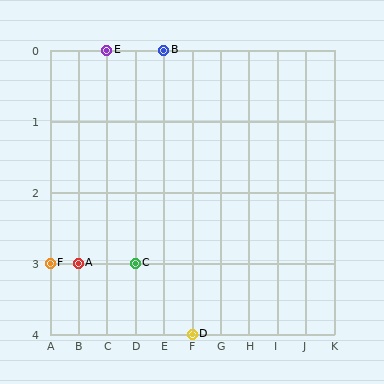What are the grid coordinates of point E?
Point E is at grid coordinates (C, 0).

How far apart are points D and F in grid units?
Points D and F are 5 columns and 1 row apart (about 5.1 grid units diagonally).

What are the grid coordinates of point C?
Point C is at grid coordinates (D, 3).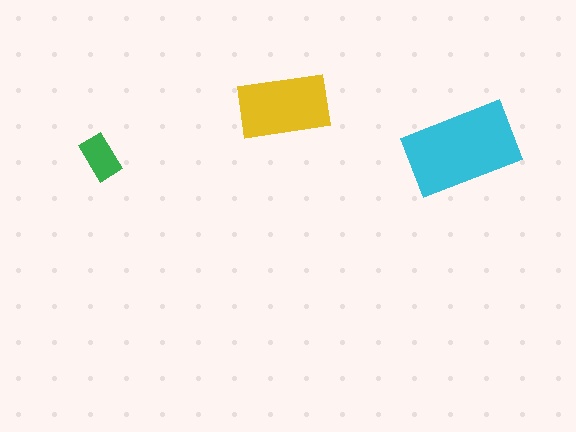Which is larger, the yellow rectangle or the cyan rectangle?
The cyan one.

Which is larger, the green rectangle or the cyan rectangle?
The cyan one.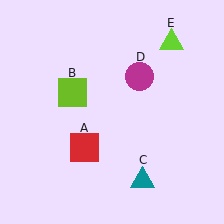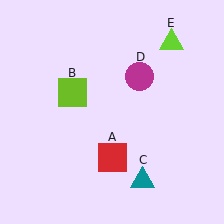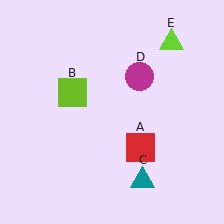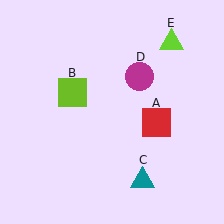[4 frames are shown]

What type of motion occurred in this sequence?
The red square (object A) rotated counterclockwise around the center of the scene.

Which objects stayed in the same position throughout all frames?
Lime square (object B) and teal triangle (object C) and magenta circle (object D) and lime triangle (object E) remained stationary.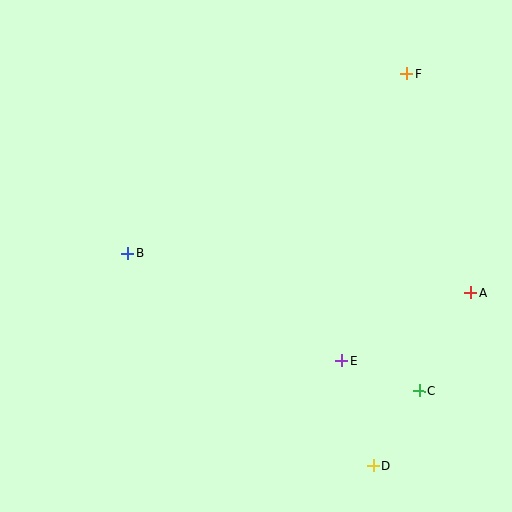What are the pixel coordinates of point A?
Point A is at (470, 292).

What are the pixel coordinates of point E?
Point E is at (342, 361).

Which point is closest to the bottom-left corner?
Point B is closest to the bottom-left corner.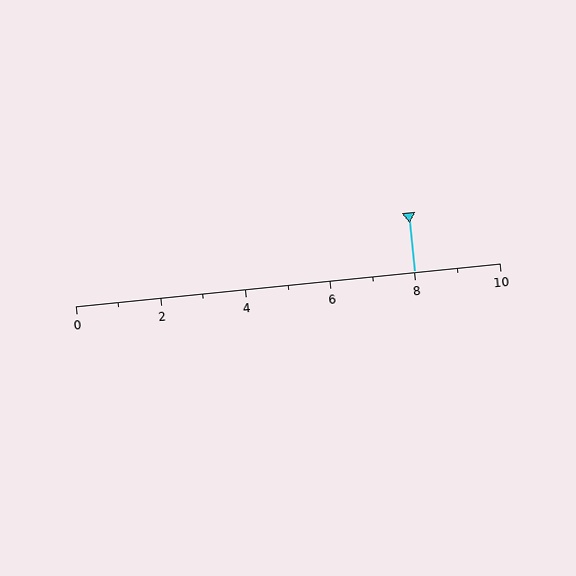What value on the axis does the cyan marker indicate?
The marker indicates approximately 8.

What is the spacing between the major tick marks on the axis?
The major ticks are spaced 2 apart.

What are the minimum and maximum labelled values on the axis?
The axis runs from 0 to 10.